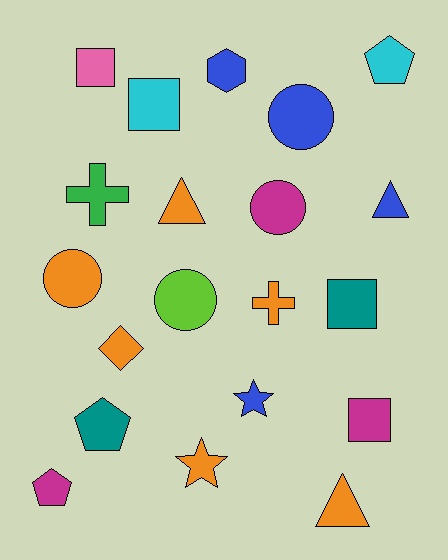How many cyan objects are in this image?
There are 2 cyan objects.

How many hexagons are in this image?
There is 1 hexagon.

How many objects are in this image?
There are 20 objects.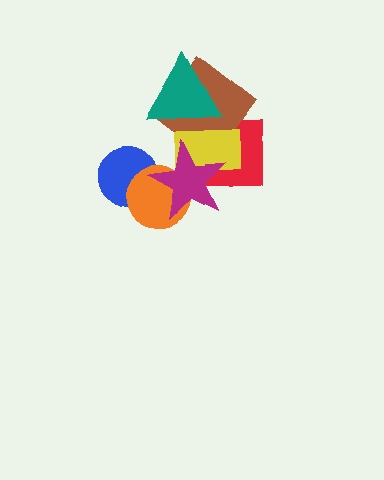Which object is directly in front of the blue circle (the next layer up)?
The orange circle is directly in front of the blue circle.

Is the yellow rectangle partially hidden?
Yes, it is partially covered by another shape.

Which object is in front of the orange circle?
The magenta star is in front of the orange circle.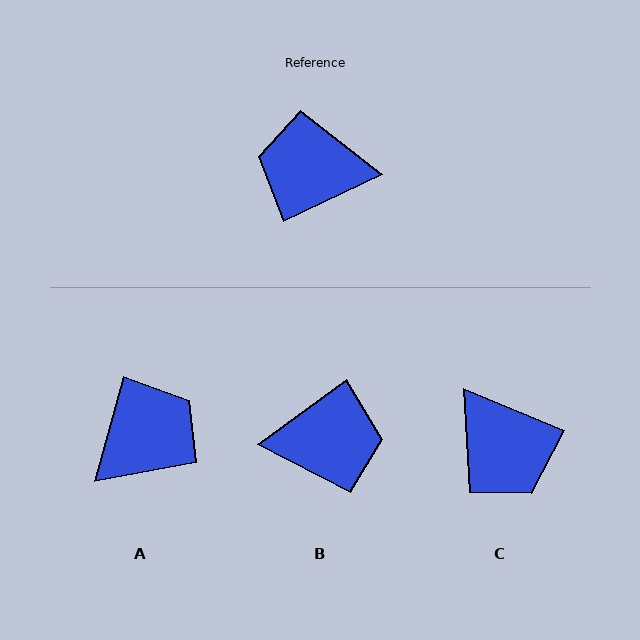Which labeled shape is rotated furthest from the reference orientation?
B, about 169 degrees away.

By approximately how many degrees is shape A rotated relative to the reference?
Approximately 131 degrees clockwise.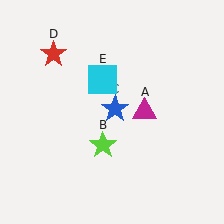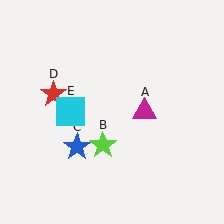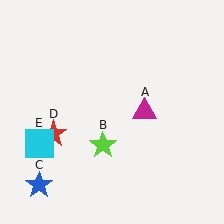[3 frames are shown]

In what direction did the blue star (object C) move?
The blue star (object C) moved down and to the left.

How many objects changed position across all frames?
3 objects changed position: blue star (object C), red star (object D), cyan square (object E).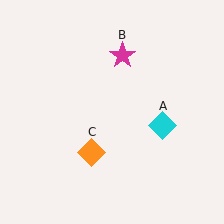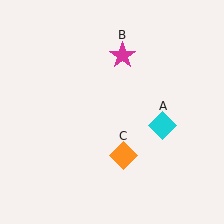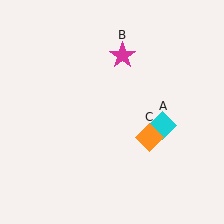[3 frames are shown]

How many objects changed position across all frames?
1 object changed position: orange diamond (object C).